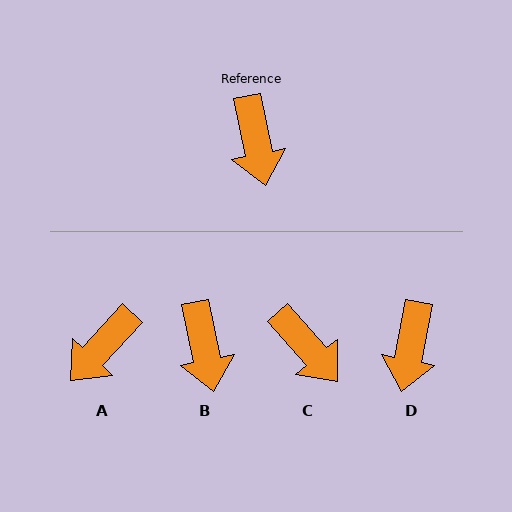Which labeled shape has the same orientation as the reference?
B.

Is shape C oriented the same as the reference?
No, it is off by about 29 degrees.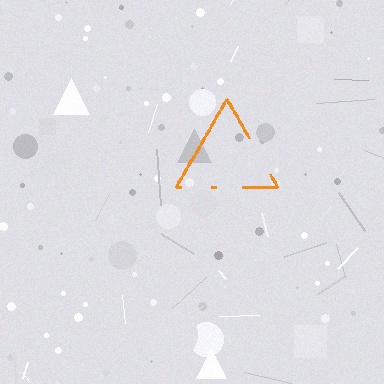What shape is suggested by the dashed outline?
The dashed outline suggests a triangle.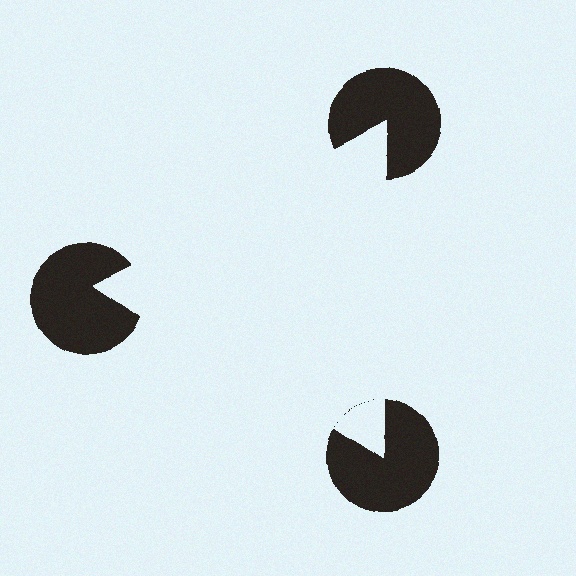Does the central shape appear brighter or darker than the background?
It typically appears slightly brighter than the background, even though no actual brightness change is drawn.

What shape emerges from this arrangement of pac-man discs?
An illusory triangle — its edges are inferred from the aligned wedge cuts in the pac-man discs, not physically drawn.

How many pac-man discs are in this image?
There are 3 — one at each vertex of the illusory triangle.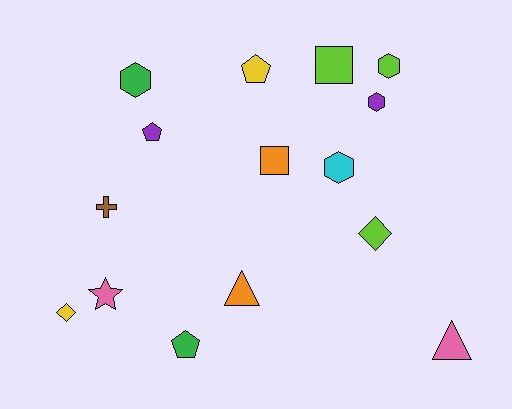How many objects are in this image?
There are 15 objects.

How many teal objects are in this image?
There are no teal objects.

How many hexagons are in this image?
There are 4 hexagons.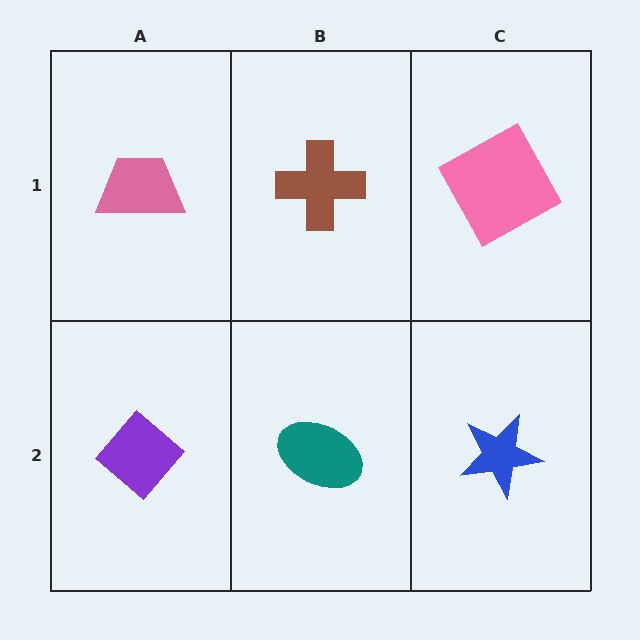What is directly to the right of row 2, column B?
A blue star.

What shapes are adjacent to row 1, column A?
A purple diamond (row 2, column A), a brown cross (row 1, column B).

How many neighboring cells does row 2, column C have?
2.